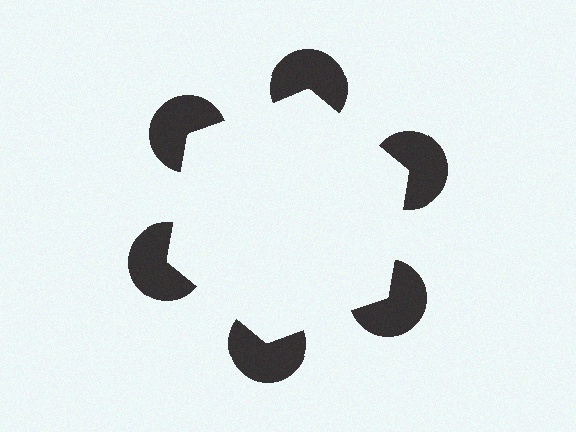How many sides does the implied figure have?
6 sides.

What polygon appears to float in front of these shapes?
An illusory hexagon — its edges are inferred from the aligned wedge cuts in the pac-man discs, not physically drawn.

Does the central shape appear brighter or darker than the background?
It typically appears slightly brighter than the background, even though no actual brightness change is drawn.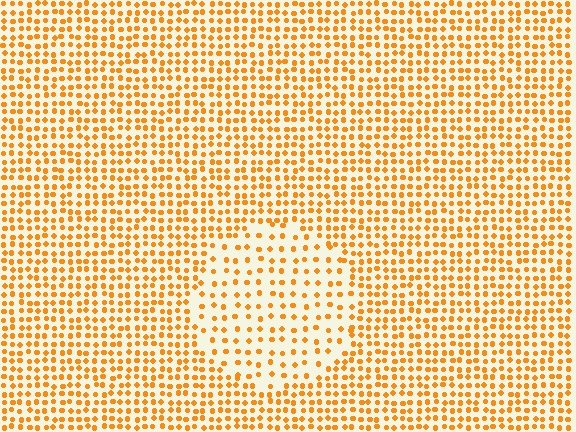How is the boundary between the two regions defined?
The boundary is defined by a change in element density (approximately 1.9x ratio). All elements are the same color, size, and shape.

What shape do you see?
I see a circle.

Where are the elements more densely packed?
The elements are more densely packed outside the circle boundary.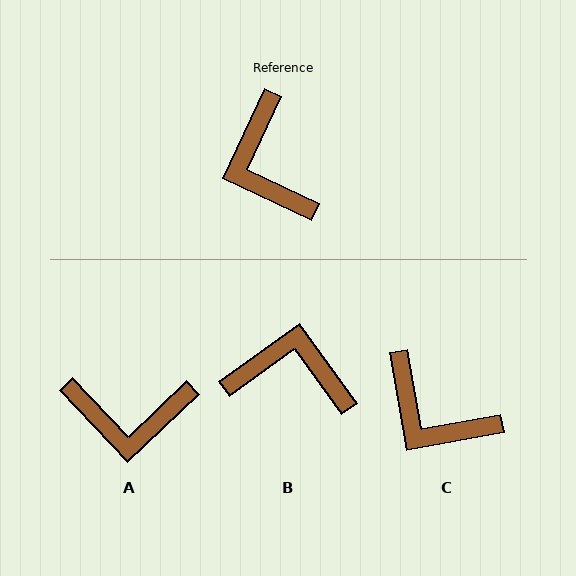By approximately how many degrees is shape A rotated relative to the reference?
Approximately 69 degrees counter-clockwise.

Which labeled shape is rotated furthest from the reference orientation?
B, about 119 degrees away.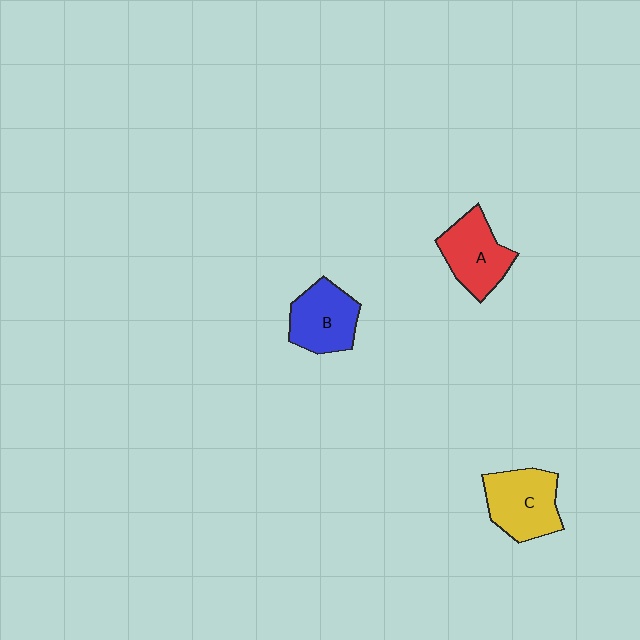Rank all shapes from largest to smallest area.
From largest to smallest: C (yellow), A (red), B (blue).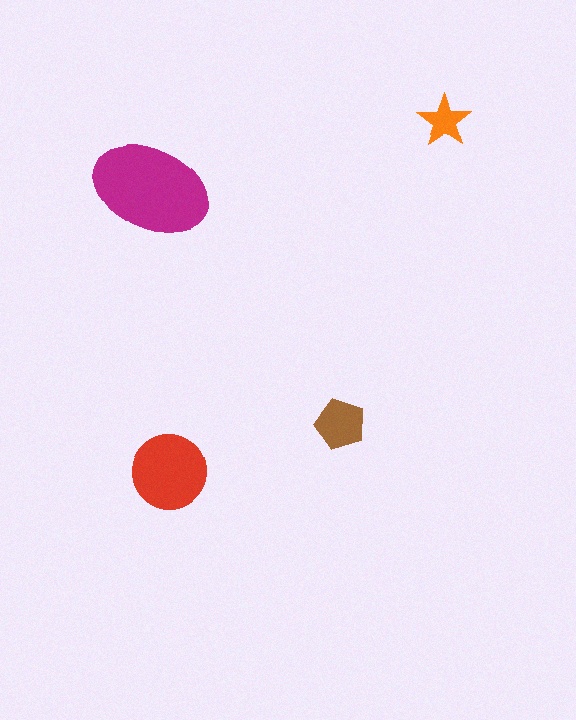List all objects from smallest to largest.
The orange star, the brown pentagon, the red circle, the magenta ellipse.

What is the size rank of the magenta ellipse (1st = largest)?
1st.